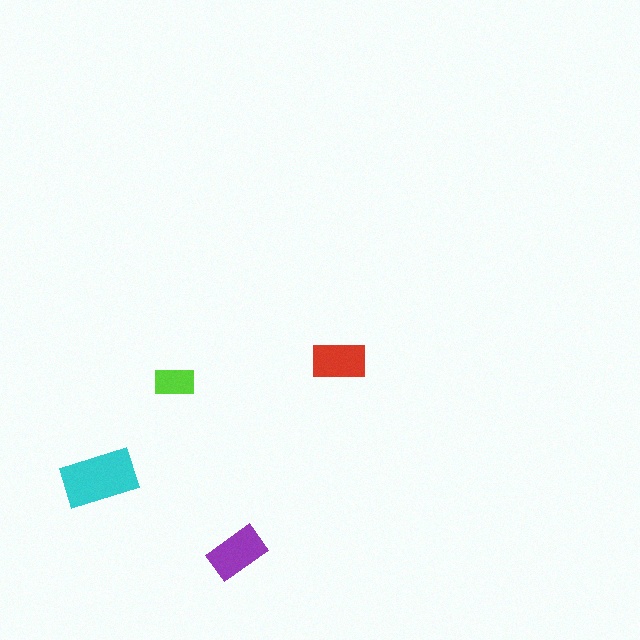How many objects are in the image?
There are 4 objects in the image.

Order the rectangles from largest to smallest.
the cyan one, the purple one, the red one, the lime one.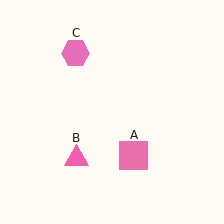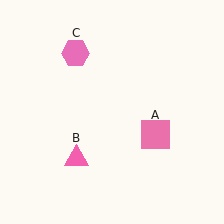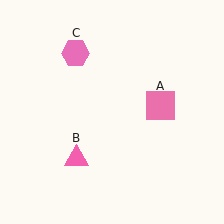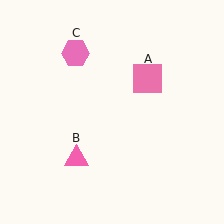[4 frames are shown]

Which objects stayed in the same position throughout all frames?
Pink triangle (object B) and pink hexagon (object C) remained stationary.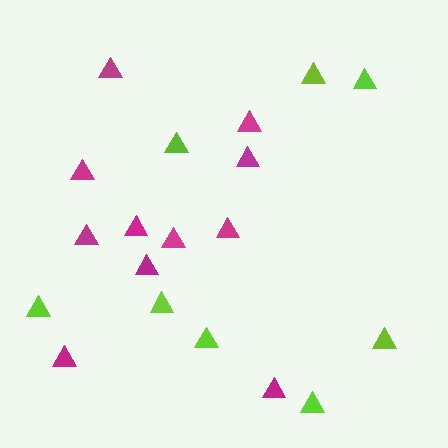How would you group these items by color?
There are 2 groups: one group of magenta triangles (11) and one group of lime triangles (8).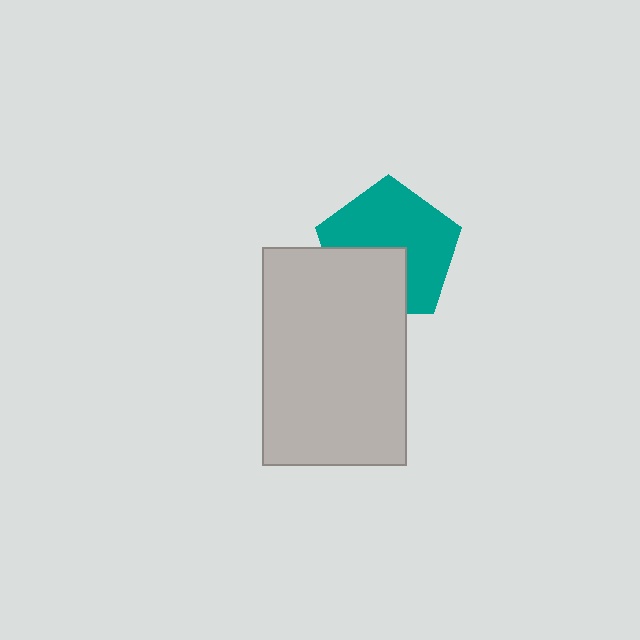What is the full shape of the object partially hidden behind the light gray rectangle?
The partially hidden object is a teal pentagon.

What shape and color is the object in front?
The object in front is a light gray rectangle.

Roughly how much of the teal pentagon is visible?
About half of it is visible (roughly 65%).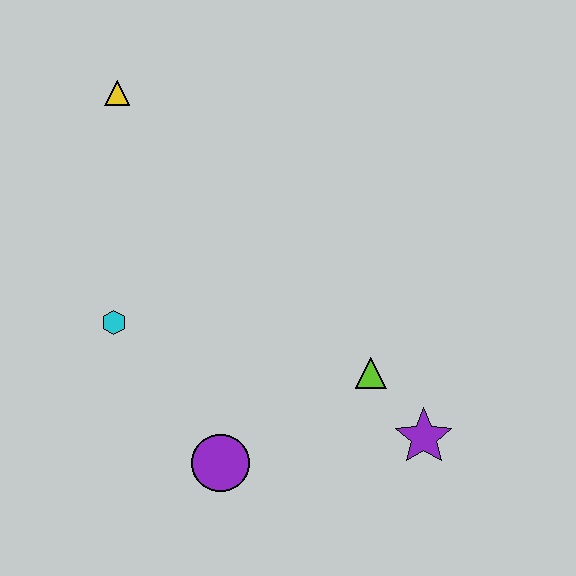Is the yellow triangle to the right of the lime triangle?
No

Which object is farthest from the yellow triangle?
The purple star is farthest from the yellow triangle.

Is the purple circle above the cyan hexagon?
No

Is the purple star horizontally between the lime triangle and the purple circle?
No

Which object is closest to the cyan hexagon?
The purple circle is closest to the cyan hexagon.